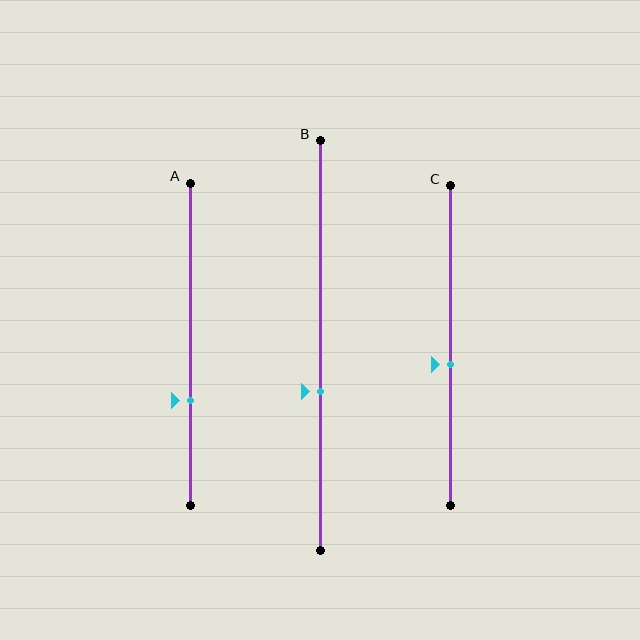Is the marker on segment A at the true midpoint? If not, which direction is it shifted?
No, the marker on segment A is shifted downward by about 17% of the segment length.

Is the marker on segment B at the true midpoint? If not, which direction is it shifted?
No, the marker on segment B is shifted downward by about 11% of the segment length.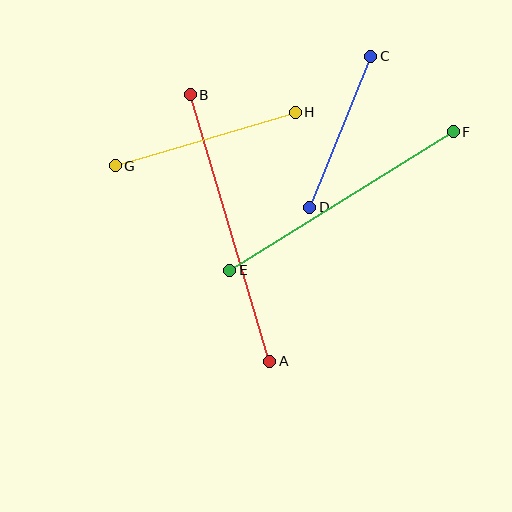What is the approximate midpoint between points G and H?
The midpoint is at approximately (205, 139) pixels.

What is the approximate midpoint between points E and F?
The midpoint is at approximately (341, 201) pixels.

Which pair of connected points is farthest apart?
Points A and B are farthest apart.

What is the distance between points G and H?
The distance is approximately 188 pixels.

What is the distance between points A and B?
The distance is approximately 278 pixels.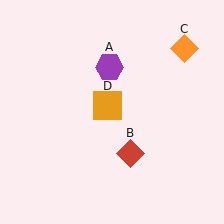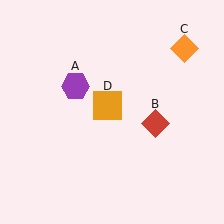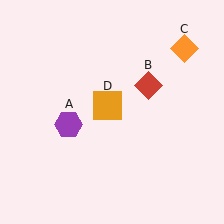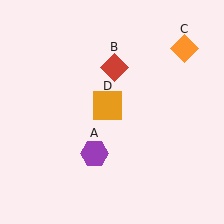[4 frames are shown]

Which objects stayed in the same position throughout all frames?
Orange diamond (object C) and orange square (object D) remained stationary.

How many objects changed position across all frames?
2 objects changed position: purple hexagon (object A), red diamond (object B).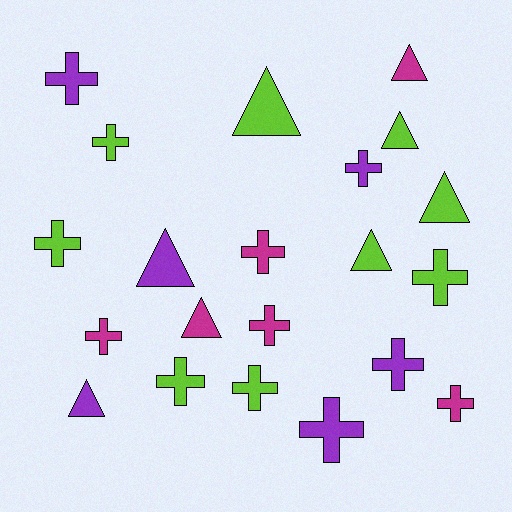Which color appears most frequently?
Lime, with 9 objects.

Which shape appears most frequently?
Cross, with 13 objects.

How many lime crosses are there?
There are 5 lime crosses.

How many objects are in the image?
There are 21 objects.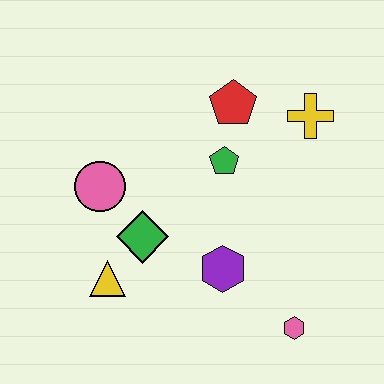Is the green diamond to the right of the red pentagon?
No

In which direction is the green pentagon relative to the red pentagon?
The green pentagon is below the red pentagon.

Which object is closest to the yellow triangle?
The green diamond is closest to the yellow triangle.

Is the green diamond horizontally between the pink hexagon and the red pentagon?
No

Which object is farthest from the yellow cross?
The yellow triangle is farthest from the yellow cross.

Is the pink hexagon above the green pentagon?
No